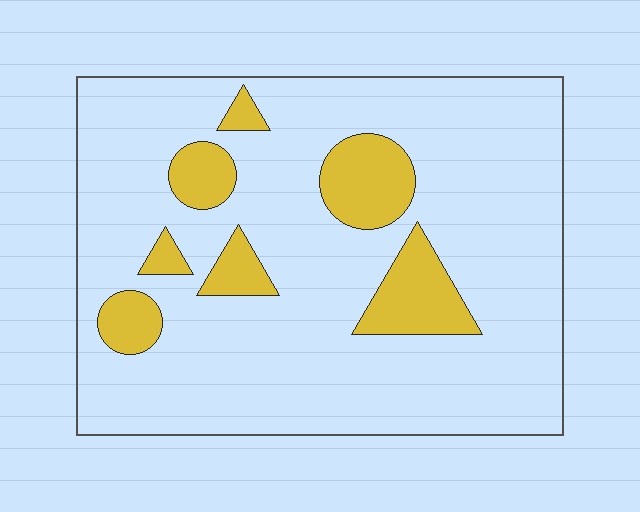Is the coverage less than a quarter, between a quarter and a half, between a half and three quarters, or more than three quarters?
Less than a quarter.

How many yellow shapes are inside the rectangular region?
7.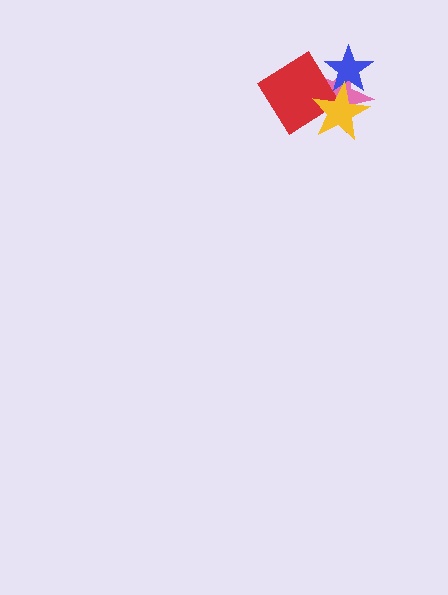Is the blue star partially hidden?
Yes, it is partially covered by another shape.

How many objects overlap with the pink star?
3 objects overlap with the pink star.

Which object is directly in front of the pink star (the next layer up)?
The blue star is directly in front of the pink star.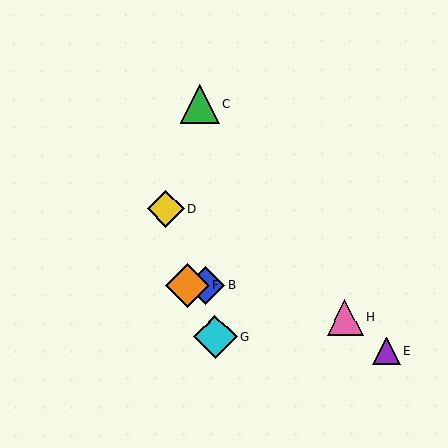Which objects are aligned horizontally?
Objects A, B, F are aligned horizontally.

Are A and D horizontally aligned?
No, A is at y≈285 and D is at y≈209.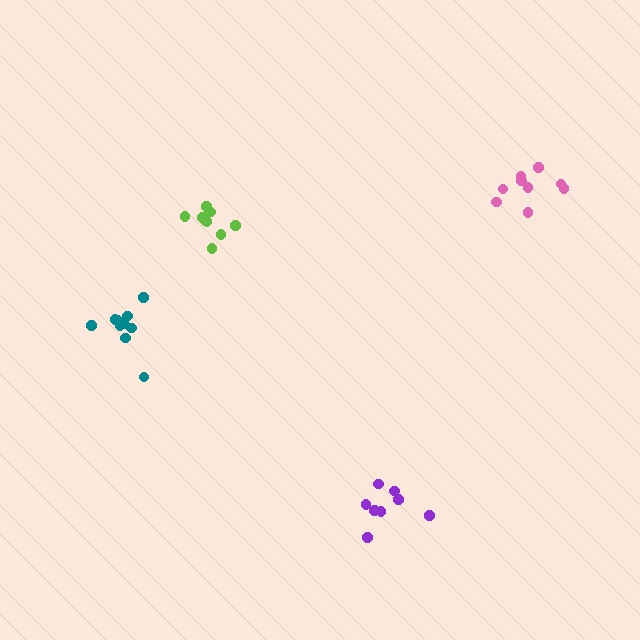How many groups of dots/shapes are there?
There are 4 groups.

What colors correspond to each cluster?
The clusters are colored: pink, teal, lime, purple.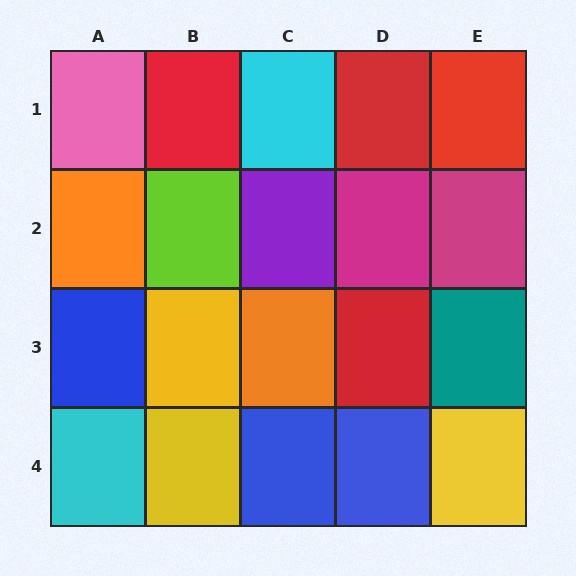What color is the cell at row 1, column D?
Red.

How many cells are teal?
1 cell is teal.